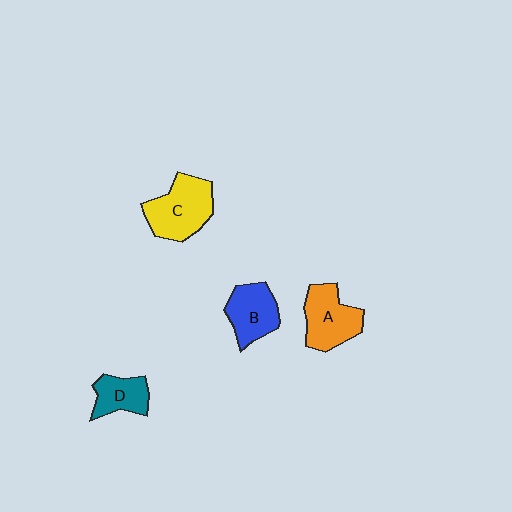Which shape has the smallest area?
Shape D (teal).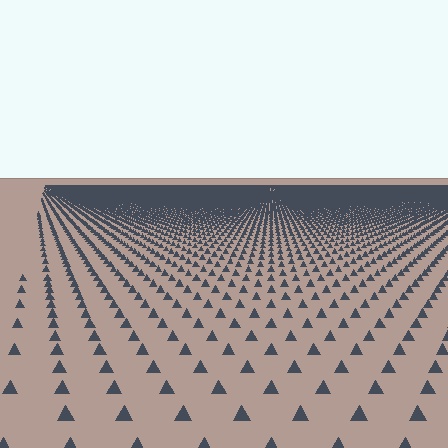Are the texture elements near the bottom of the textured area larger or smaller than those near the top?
Larger. Near the bottom, elements are closer to the viewer and appear at a bigger on-screen size.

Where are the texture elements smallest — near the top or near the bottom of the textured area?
Near the top.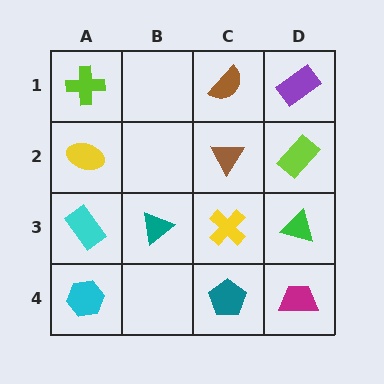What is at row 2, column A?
A yellow ellipse.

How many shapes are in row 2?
3 shapes.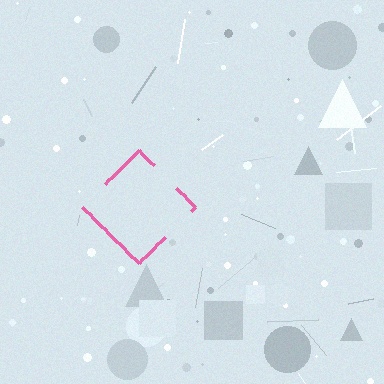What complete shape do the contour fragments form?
The contour fragments form a diamond.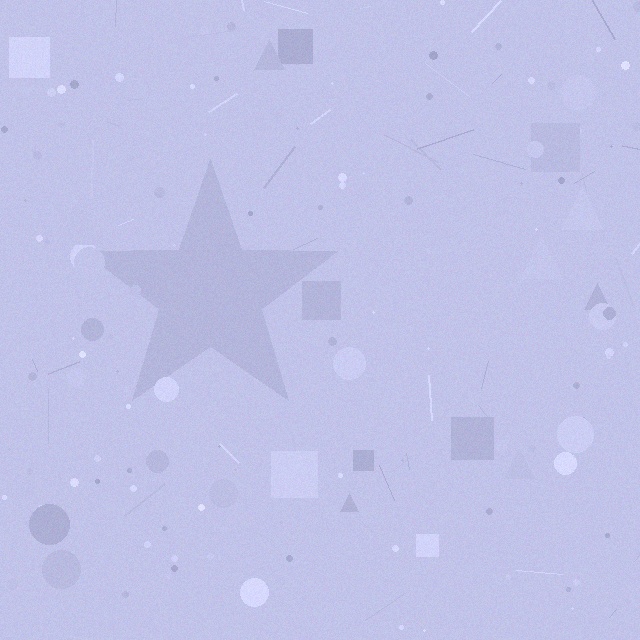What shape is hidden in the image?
A star is hidden in the image.